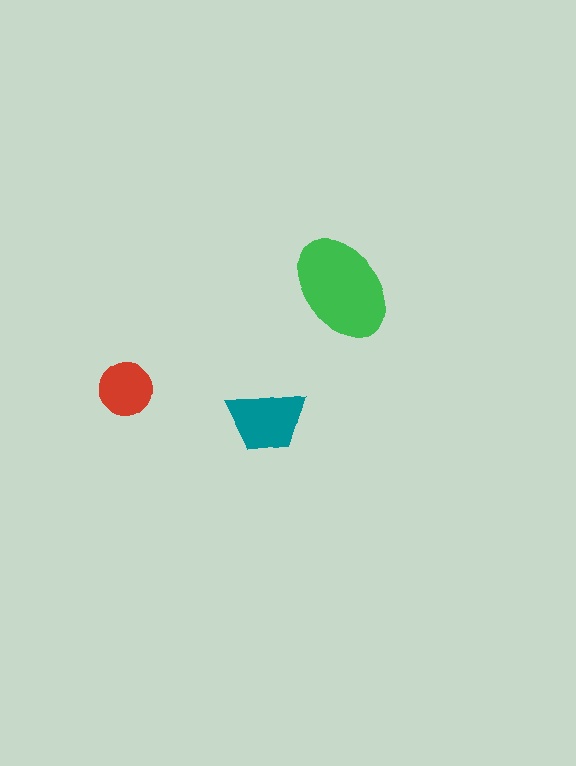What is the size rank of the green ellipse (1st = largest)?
1st.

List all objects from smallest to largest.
The red circle, the teal trapezoid, the green ellipse.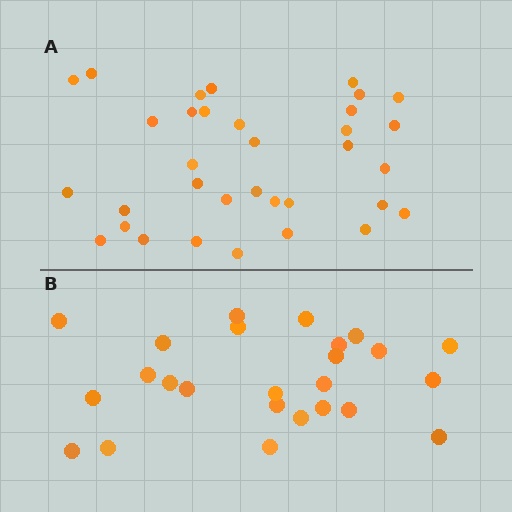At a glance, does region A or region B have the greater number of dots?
Region A (the top region) has more dots.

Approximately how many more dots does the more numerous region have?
Region A has roughly 8 or so more dots than region B.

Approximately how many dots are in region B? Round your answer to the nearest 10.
About 20 dots. (The exact count is 25, which rounds to 20.)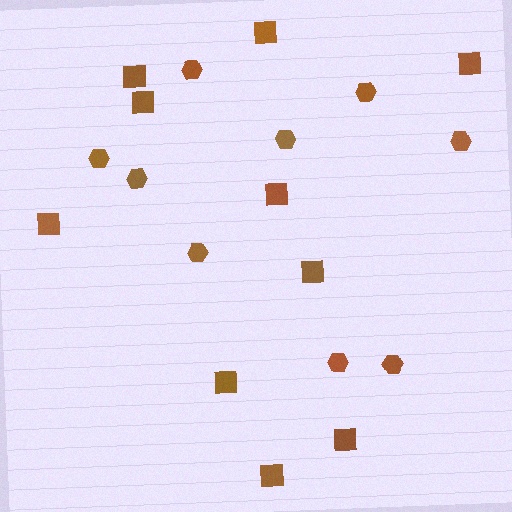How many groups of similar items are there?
There are 2 groups: one group of hexagons (9) and one group of squares (10).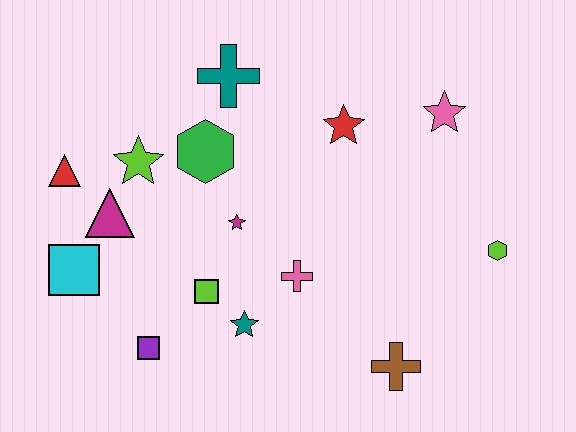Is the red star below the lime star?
No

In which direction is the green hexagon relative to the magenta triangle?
The green hexagon is to the right of the magenta triangle.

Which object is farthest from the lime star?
The lime hexagon is farthest from the lime star.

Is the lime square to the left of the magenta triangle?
No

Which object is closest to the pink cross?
The teal star is closest to the pink cross.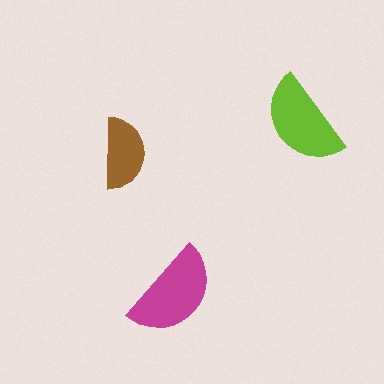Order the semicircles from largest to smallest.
the magenta one, the lime one, the brown one.